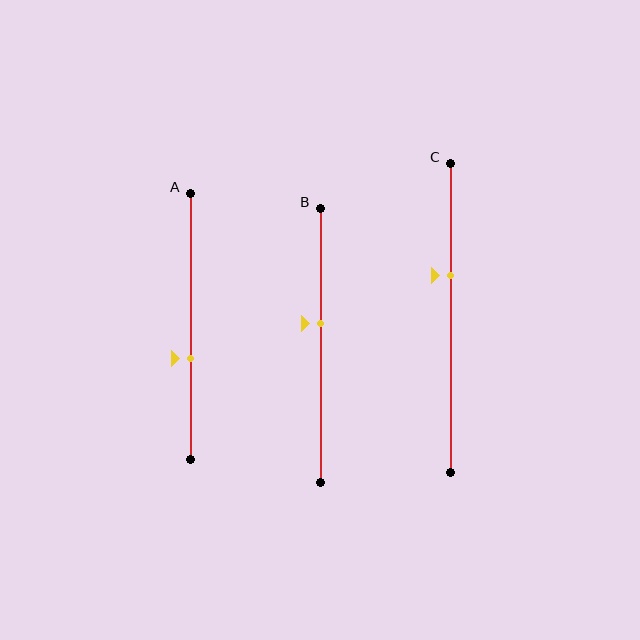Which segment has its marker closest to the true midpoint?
Segment B has its marker closest to the true midpoint.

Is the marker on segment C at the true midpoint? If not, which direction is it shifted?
No, the marker on segment C is shifted upward by about 14% of the segment length.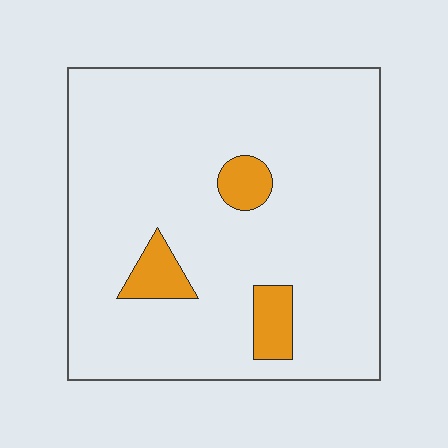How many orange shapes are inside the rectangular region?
3.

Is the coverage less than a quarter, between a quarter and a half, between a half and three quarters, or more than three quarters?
Less than a quarter.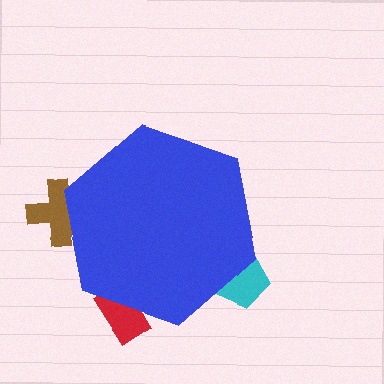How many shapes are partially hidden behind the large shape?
3 shapes are partially hidden.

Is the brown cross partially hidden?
Yes, the brown cross is partially hidden behind the blue hexagon.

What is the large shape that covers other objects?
A blue hexagon.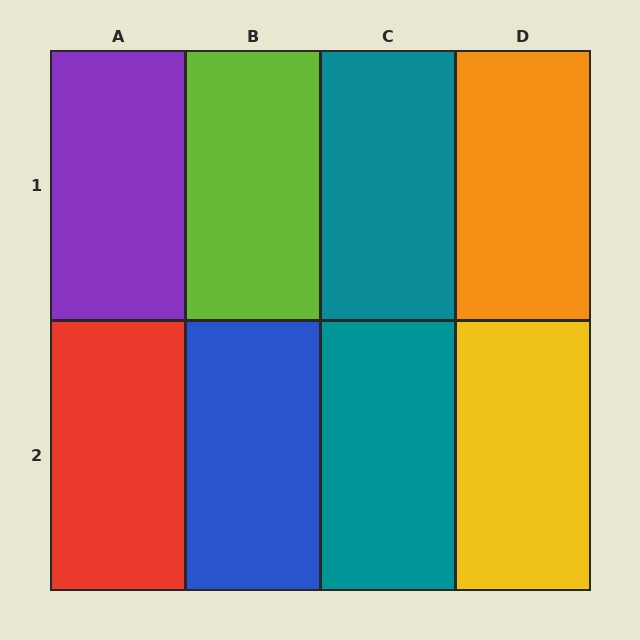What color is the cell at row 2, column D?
Yellow.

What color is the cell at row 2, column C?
Teal.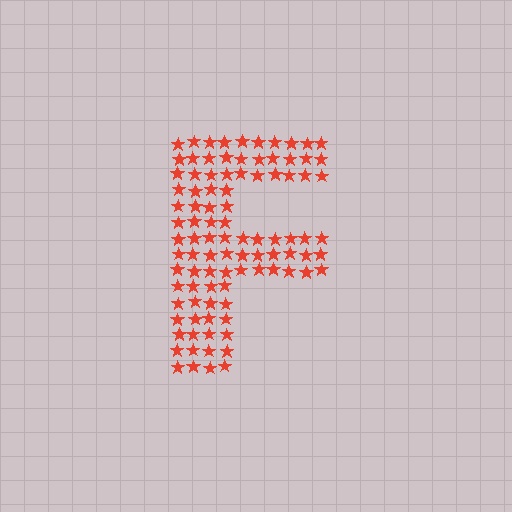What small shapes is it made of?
It is made of small stars.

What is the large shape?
The large shape is the letter F.